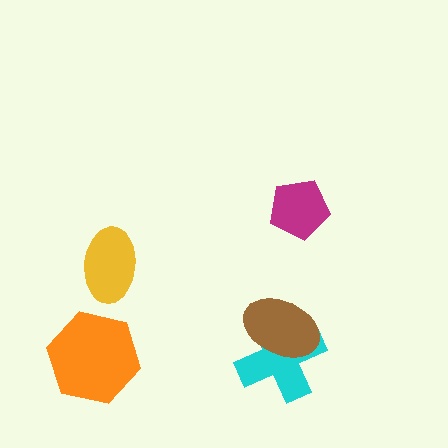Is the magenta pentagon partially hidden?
No, no other shape covers it.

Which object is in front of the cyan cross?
The brown ellipse is in front of the cyan cross.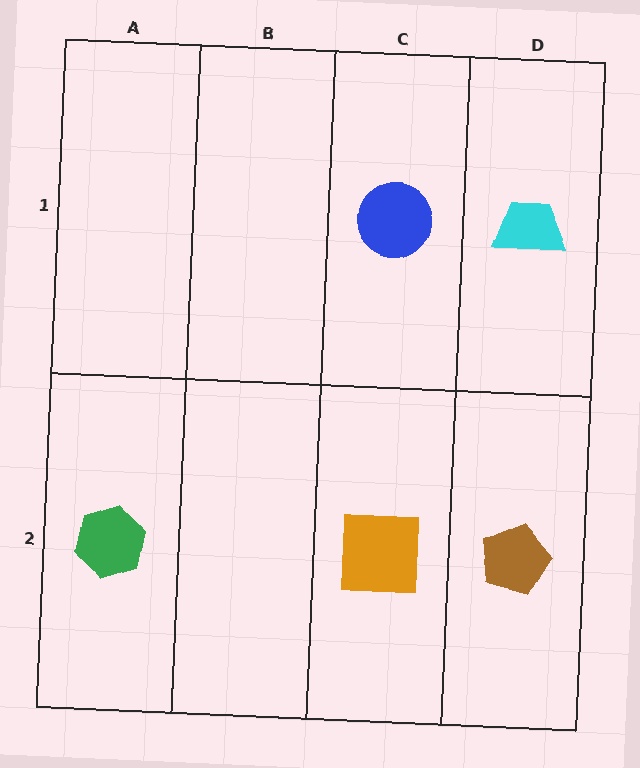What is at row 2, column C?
An orange square.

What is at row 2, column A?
A green hexagon.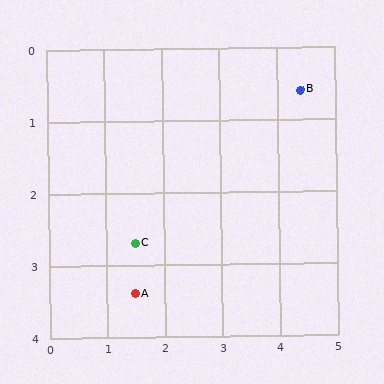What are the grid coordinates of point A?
Point A is at approximately (1.5, 3.4).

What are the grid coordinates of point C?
Point C is at approximately (1.5, 2.7).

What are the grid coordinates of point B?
Point B is at approximately (4.4, 0.6).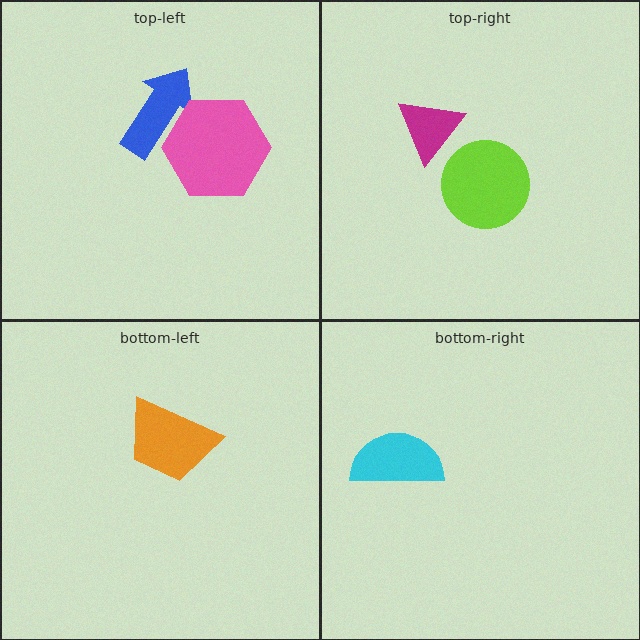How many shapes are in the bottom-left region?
1.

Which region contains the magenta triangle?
The top-right region.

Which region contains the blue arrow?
The top-left region.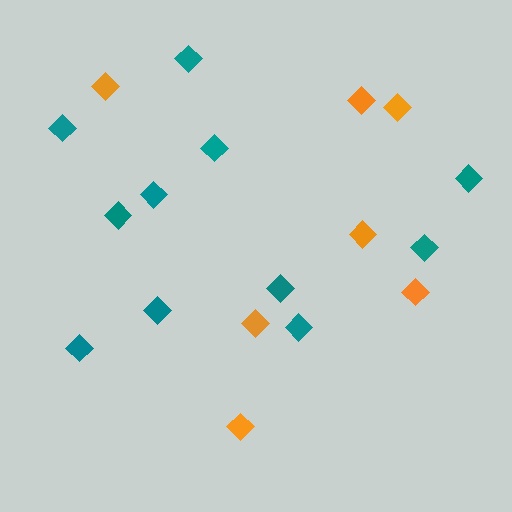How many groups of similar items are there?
There are 2 groups: one group of orange diamonds (7) and one group of teal diamonds (11).